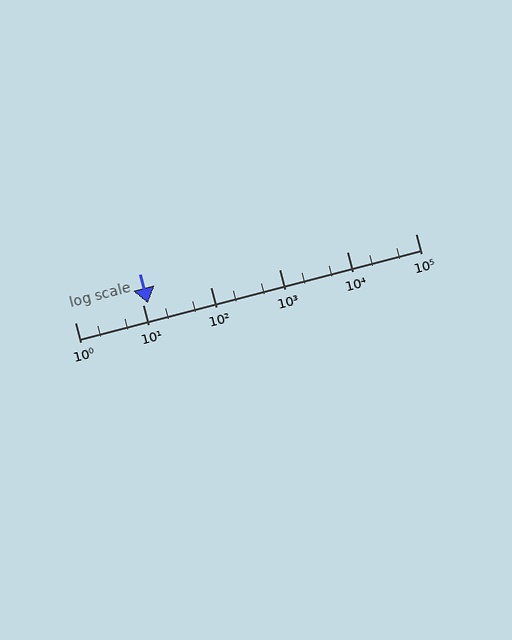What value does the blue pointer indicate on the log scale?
The pointer indicates approximately 12.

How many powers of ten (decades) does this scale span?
The scale spans 5 decades, from 1 to 100000.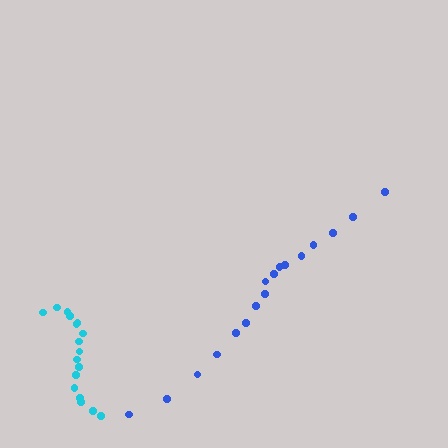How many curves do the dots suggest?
There are 2 distinct paths.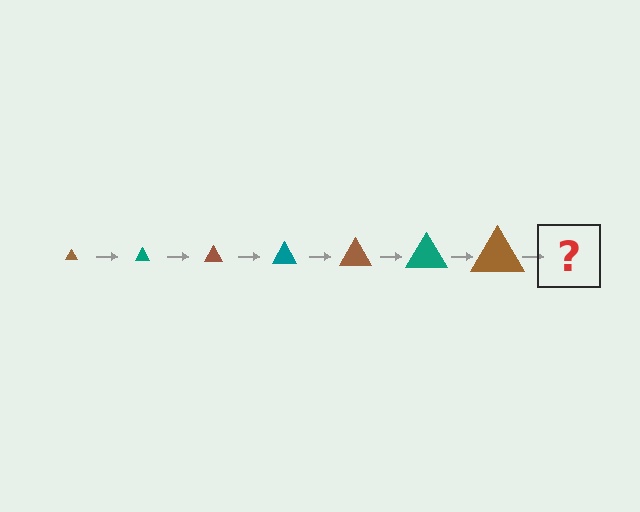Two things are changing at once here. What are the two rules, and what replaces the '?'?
The two rules are that the triangle grows larger each step and the color cycles through brown and teal. The '?' should be a teal triangle, larger than the previous one.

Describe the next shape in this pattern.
It should be a teal triangle, larger than the previous one.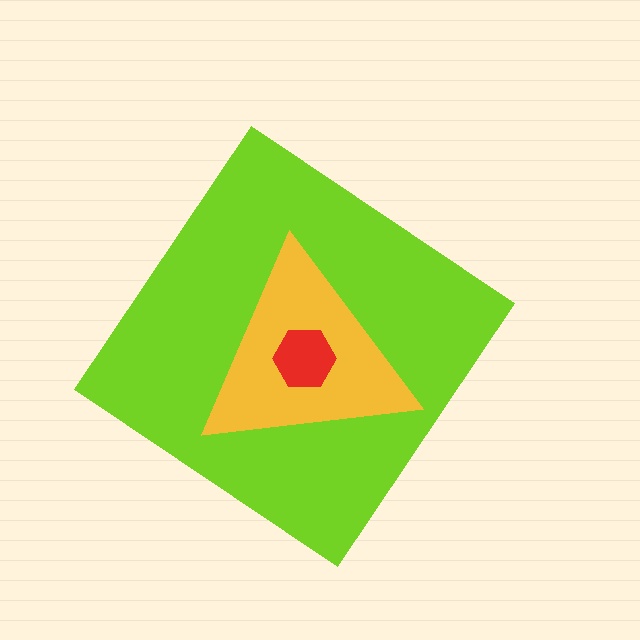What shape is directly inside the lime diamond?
The yellow triangle.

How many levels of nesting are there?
3.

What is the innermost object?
The red hexagon.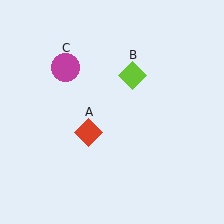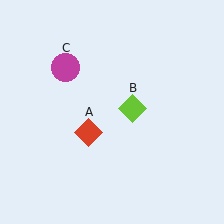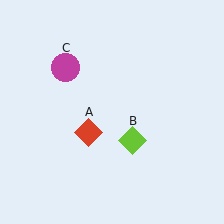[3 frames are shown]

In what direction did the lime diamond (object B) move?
The lime diamond (object B) moved down.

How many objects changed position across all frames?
1 object changed position: lime diamond (object B).